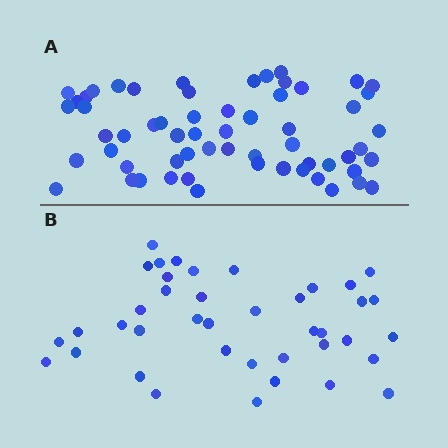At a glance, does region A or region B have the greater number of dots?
Region A (the top region) has more dots.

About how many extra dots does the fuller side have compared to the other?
Region A has approximately 20 more dots than region B.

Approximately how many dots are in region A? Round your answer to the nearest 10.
About 60 dots.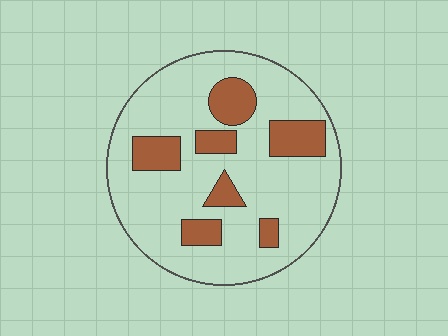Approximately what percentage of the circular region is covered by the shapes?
Approximately 20%.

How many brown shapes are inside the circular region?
7.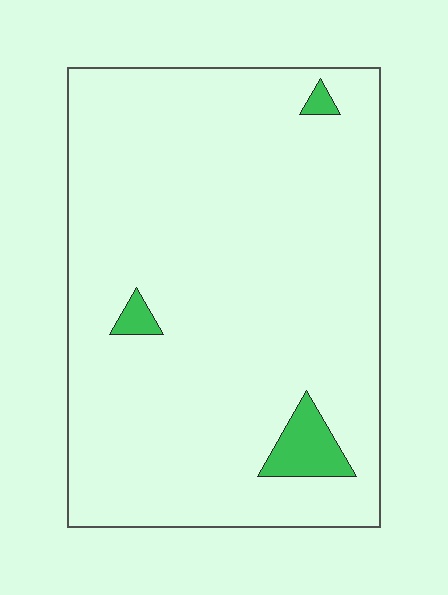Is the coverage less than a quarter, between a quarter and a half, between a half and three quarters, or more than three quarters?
Less than a quarter.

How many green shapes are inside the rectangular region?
3.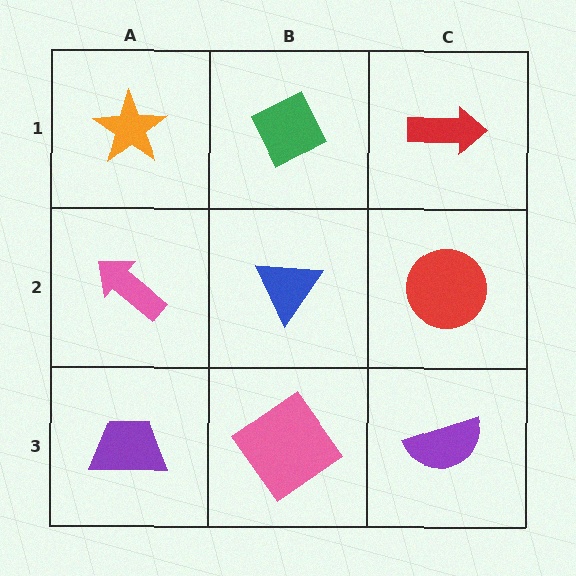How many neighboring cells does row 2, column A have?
3.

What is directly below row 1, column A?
A pink arrow.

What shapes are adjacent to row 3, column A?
A pink arrow (row 2, column A), a pink diamond (row 3, column B).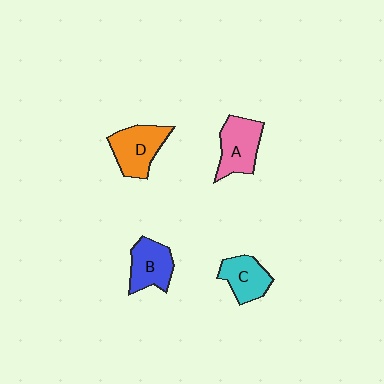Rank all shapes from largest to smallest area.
From largest to smallest: D (orange), A (pink), B (blue), C (cyan).